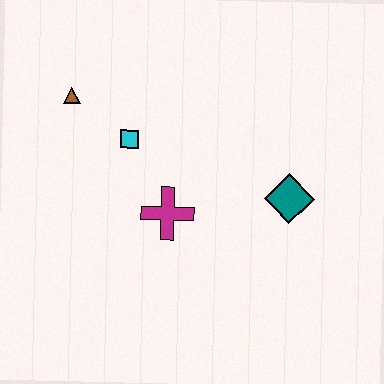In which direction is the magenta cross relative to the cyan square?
The magenta cross is below the cyan square.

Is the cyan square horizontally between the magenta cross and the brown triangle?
Yes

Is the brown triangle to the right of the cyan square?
No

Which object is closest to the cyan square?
The brown triangle is closest to the cyan square.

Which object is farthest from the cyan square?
The teal diamond is farthest from the cyan square.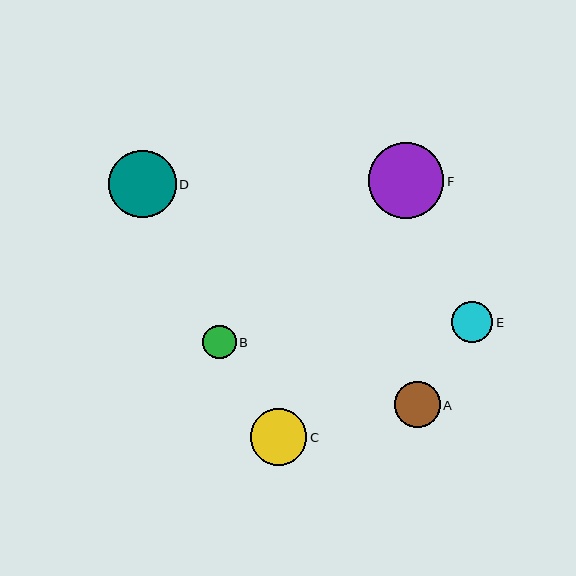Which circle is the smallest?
Circle B is the smallest with a size of approximately 34 pixels.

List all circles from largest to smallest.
From largest to smallest: F, D, C, A, E, B.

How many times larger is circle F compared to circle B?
Circle F is approximately 2.3 times the size of circle B.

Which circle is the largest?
Circle F is the largest with a size of approximately 76 pixels.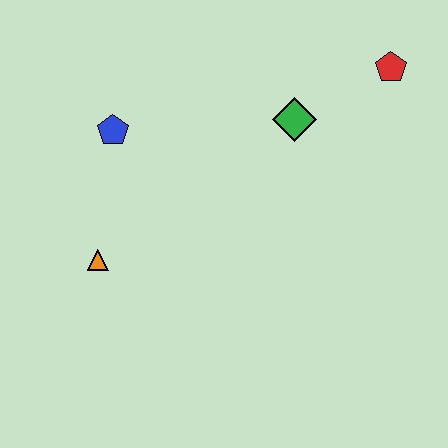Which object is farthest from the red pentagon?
The orange triangle is farthest from the red pentagon.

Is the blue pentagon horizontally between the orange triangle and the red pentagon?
Yes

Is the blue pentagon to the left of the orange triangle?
No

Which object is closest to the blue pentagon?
The orange triangle is closest to the blue pentagon.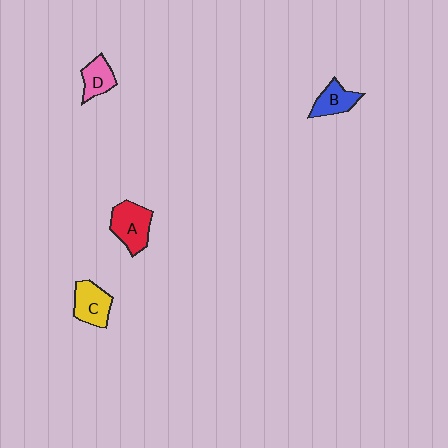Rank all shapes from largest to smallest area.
From largest to smallest: A (red), C (yellow), B (blue), D (pink).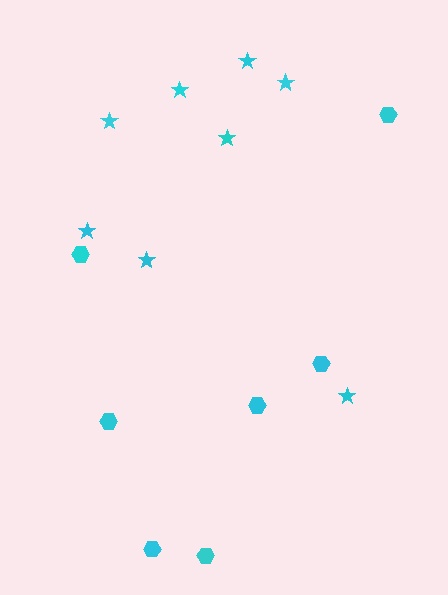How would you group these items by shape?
There are 2 groups: one group of stars (8) and one group of hexagons (7).